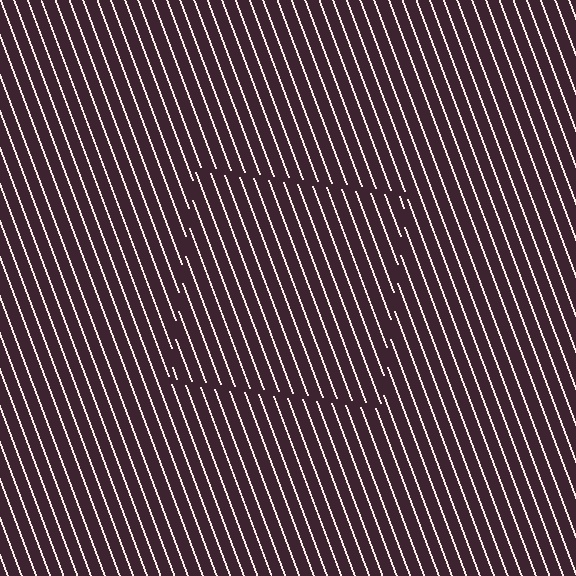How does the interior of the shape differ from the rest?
The interior of the shape contains the same grating, shifted by half a period — the contour is defined by the phase discontinuity where line-ends from the inner and outer gratings abut.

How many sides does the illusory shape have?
4 sides — the line-ends trace a square.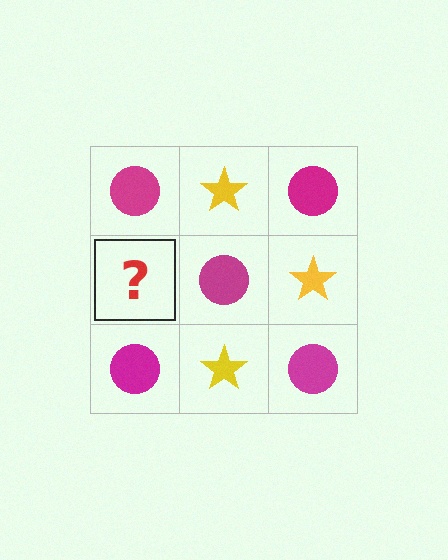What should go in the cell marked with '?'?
The missing cell should contain a yellow star.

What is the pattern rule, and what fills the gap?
The rule is that it alternates magenta circle and yellow star in a checkerboard pattern. The gap should be filled with a yellow star.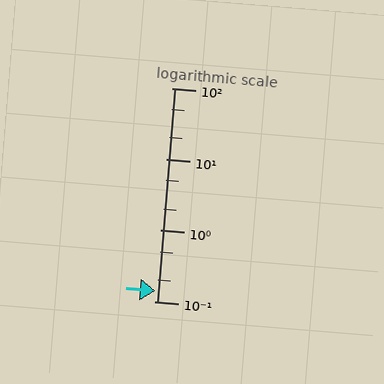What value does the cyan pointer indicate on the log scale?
The pointer indicates approximately 0.14.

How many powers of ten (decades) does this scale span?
The scale spans 3 decades, from 0.1 to 100.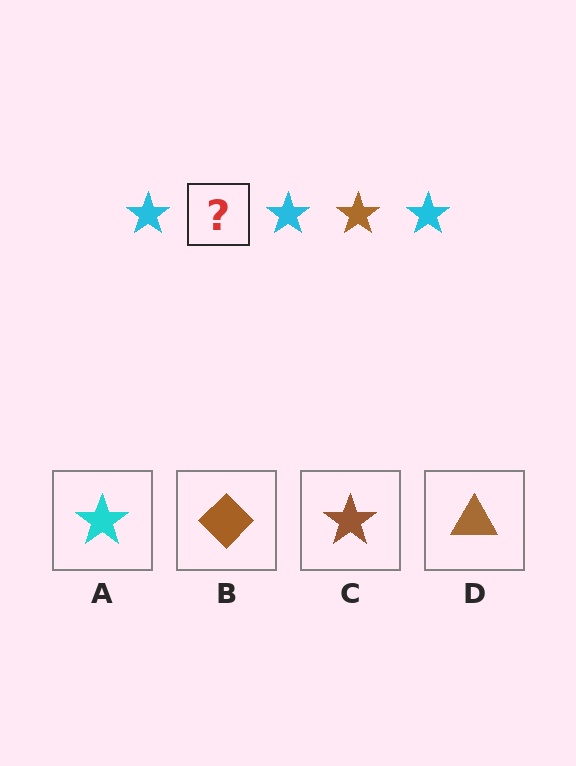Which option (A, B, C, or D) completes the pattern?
C.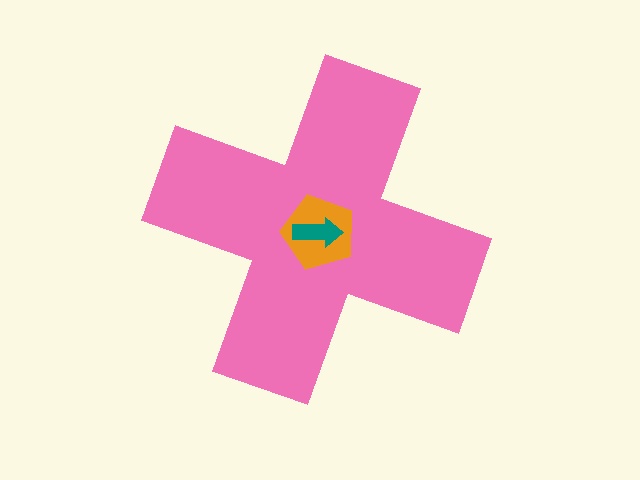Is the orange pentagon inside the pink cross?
Yes.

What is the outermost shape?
The pink cross.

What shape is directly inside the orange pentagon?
The teal arrow.